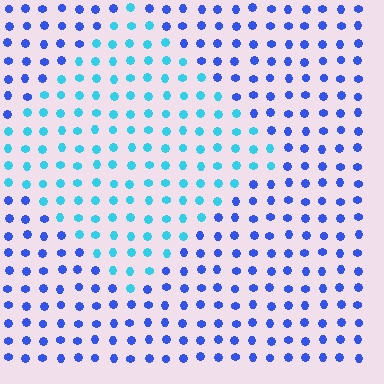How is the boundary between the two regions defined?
The boundary is defined purely by a slight shift in hue (about 41 degrees). Spacing, size, and orientation are identical on both sides.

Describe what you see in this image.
The image is filled with small blue elements in a uniform arrangement. A diamond-shaped region is visible where the elements are tinted to a slightly different hue, forming a subtle color boundary.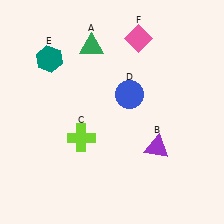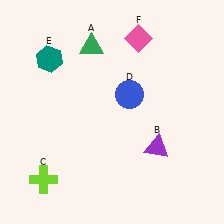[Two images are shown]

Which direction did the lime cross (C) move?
The lime cross (C) moved down.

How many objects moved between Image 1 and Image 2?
1 object moved between the two images.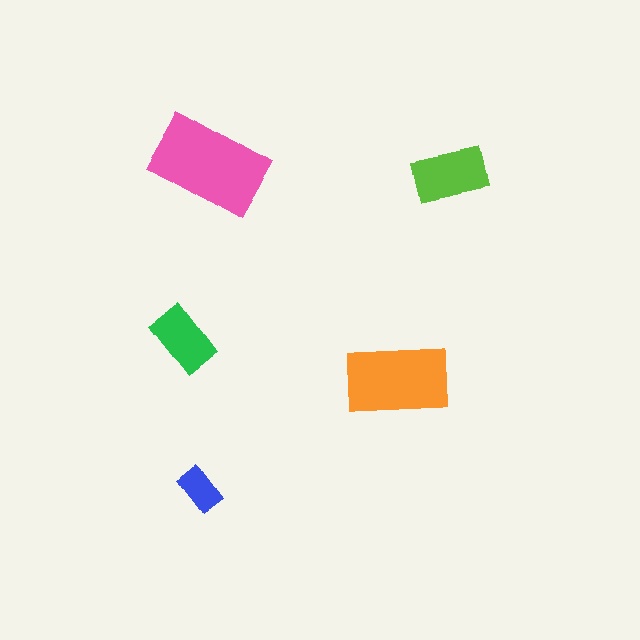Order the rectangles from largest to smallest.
the pink one, the orange one, the lime one, the green one, the blue one.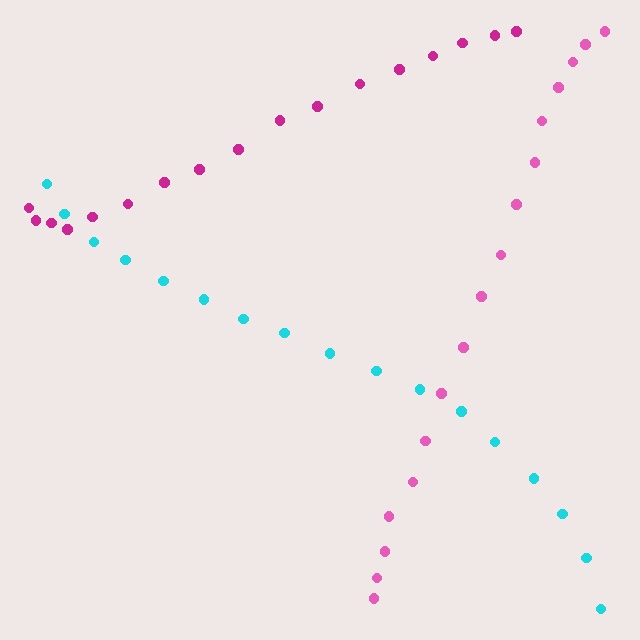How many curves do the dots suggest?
There are 3 distinct paths.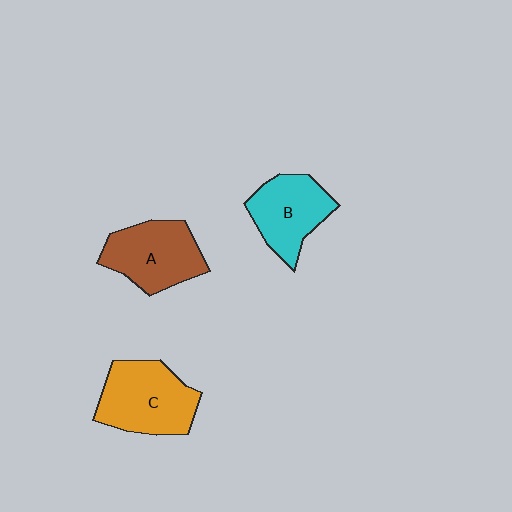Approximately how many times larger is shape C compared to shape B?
Approximately 1.2 times.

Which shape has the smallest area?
Shape B (cyan).